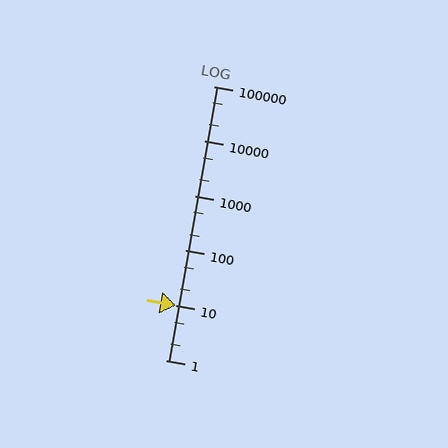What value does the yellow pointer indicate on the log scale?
The pointer indicates approximately 9.9.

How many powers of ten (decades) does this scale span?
The scale spans 5 decades, from 1 to 100000.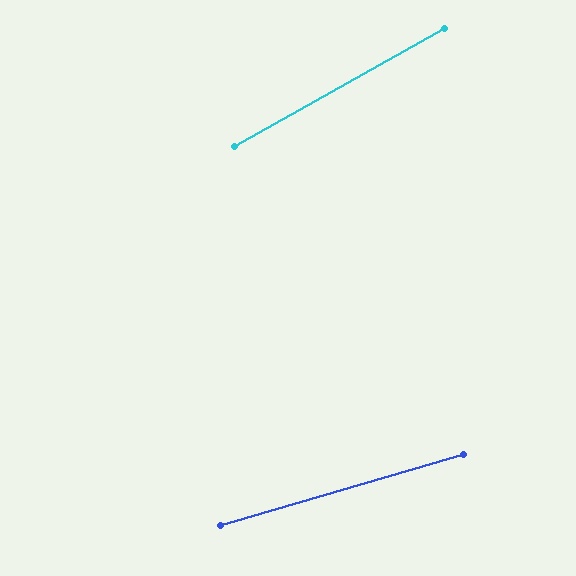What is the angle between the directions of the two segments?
Approximately 13 degrees.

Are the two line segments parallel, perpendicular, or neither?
Neither parallel nor perpendicular — they differ by about 13°.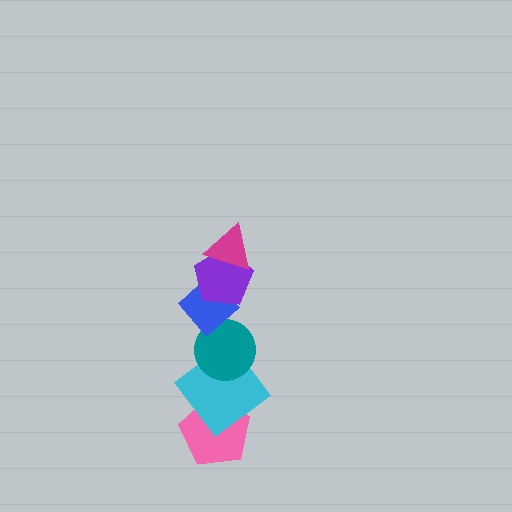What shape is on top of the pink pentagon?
The cyan diamond is on top of the pink pentagon.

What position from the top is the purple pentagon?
The purple pentagon is 2nd from the top.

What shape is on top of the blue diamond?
The purple pentagon is on top of the blue diamond.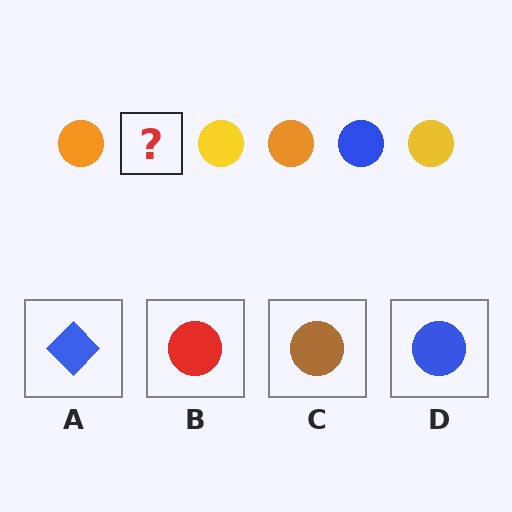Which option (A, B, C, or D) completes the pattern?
D.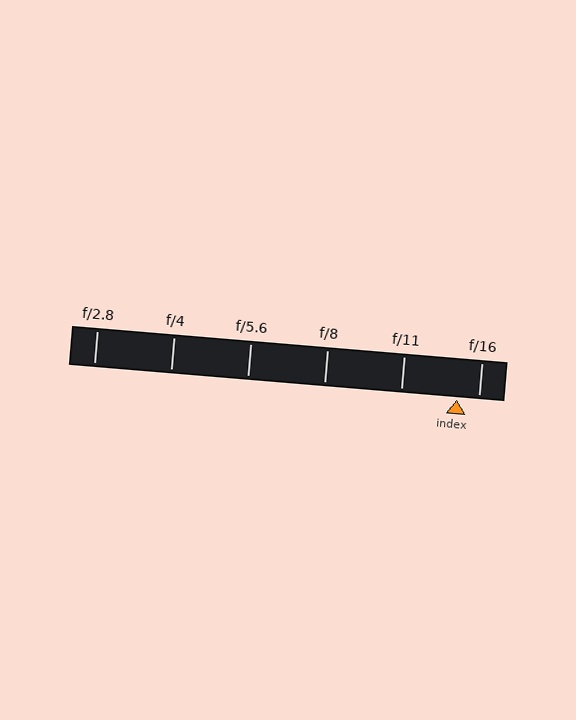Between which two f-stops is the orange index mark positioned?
The index mark is between f/11 and f/16.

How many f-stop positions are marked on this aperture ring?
There are 6 f-stop positions marked.